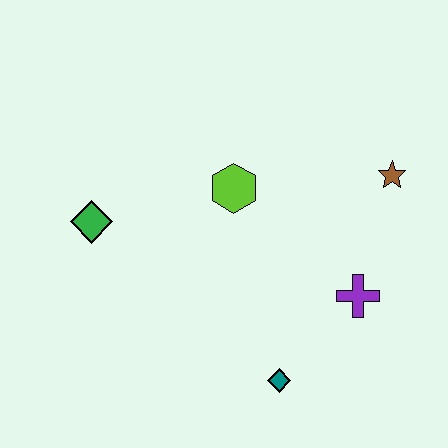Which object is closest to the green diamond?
The lime hexagon is closest to the green diamond.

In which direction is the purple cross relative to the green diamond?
The purple cross is to the right of the green diamond.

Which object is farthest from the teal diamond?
The green diamond is farthest from the teal diamond.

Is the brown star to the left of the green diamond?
No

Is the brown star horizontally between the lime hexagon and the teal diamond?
No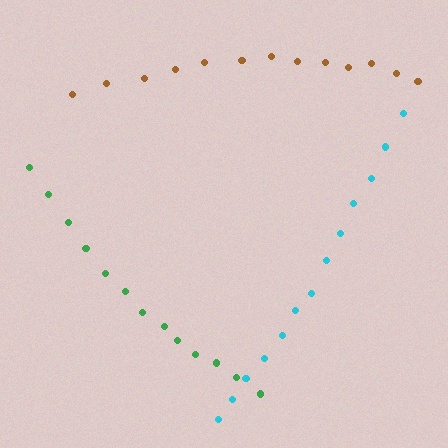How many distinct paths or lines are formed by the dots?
There are 3 distinct paths.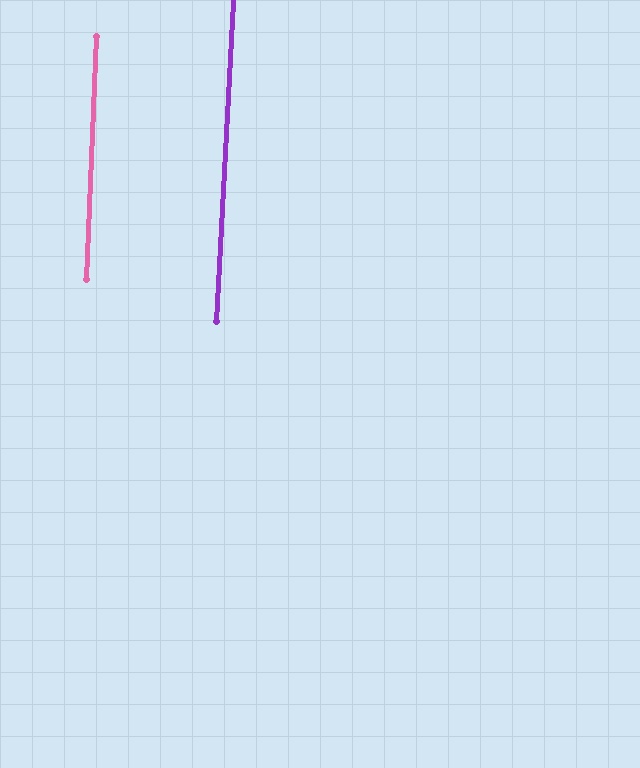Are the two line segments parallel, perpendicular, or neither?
Parallel — their directions differ by only 0.9°.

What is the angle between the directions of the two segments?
Approximately 1 degree.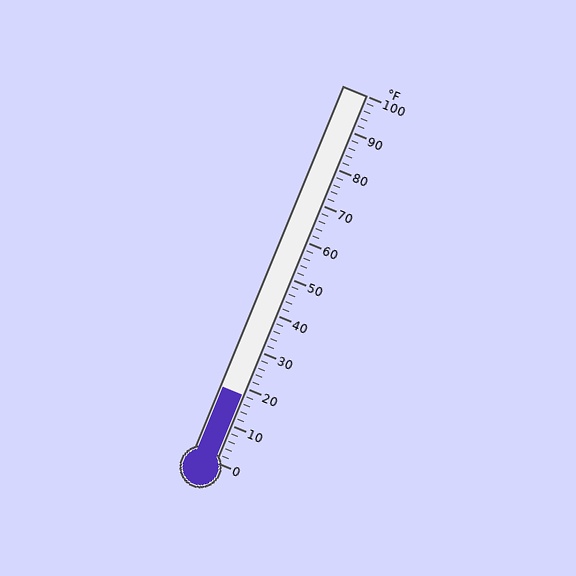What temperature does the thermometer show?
The thermometer shows approximately 18°F.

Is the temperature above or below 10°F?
The temperature is above 10°F.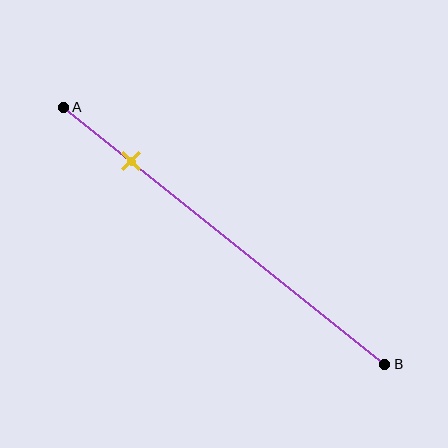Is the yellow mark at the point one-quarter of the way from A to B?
No, the mark is at about 20% from A, not at the 25% one-quarter point.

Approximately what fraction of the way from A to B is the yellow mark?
The yellow mark is approximately 20% of the way from A to B.